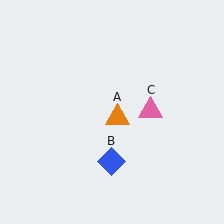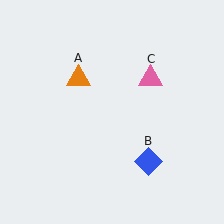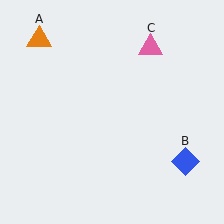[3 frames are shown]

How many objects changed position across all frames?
3 objects changed position: orange triangle (object A), blue diamond (object B), pink triangle (object C).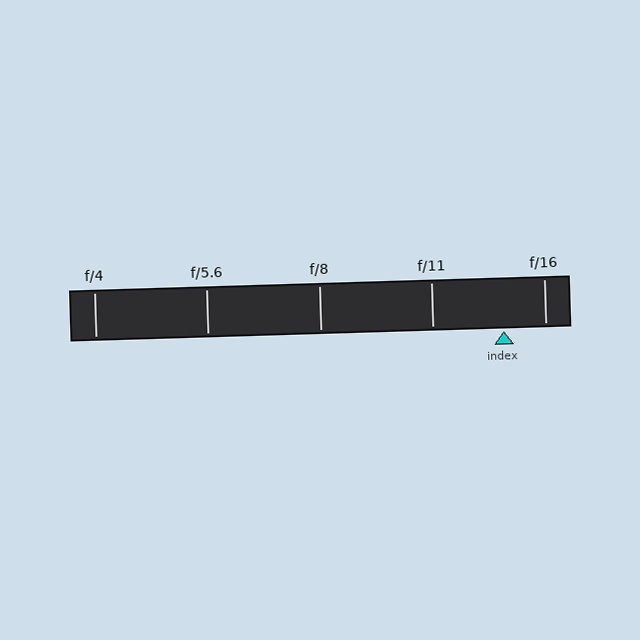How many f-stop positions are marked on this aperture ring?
There are 5 f-stop positions marked.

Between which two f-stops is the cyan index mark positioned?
The index mark is between f/11 and f/16.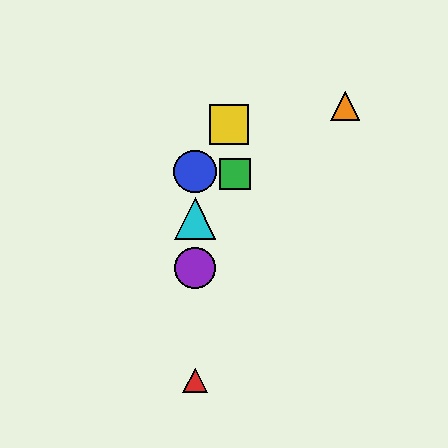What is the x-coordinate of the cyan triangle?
The cyan triangle is at x≈195.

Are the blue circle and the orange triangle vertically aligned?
No, the blue circle is at x≈195 and the orange triangle is at x≈345.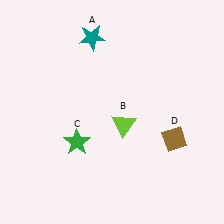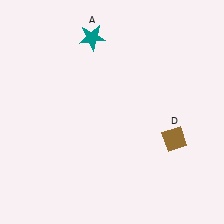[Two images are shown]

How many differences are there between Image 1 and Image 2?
There are 2 differences between the two images.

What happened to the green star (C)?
The green star (C) was removed in Image 2. It was in the bottom-left area of Image 1.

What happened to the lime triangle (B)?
The lime triangle (B) was removed in Image 2. It was in the bottom-right area of Image 1.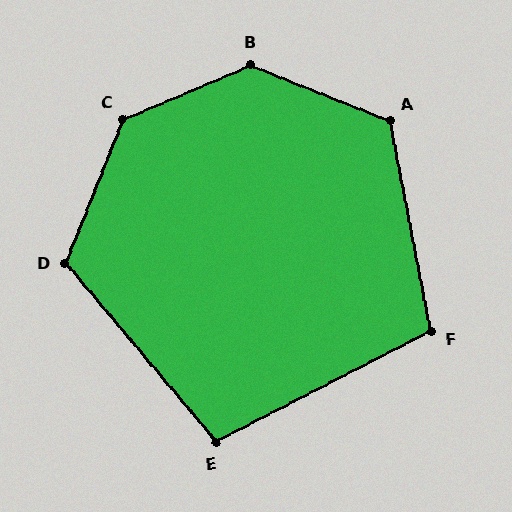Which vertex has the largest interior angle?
B, at approximately 135 degrees.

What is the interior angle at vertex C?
Approximately 135 degrees (obtuse).